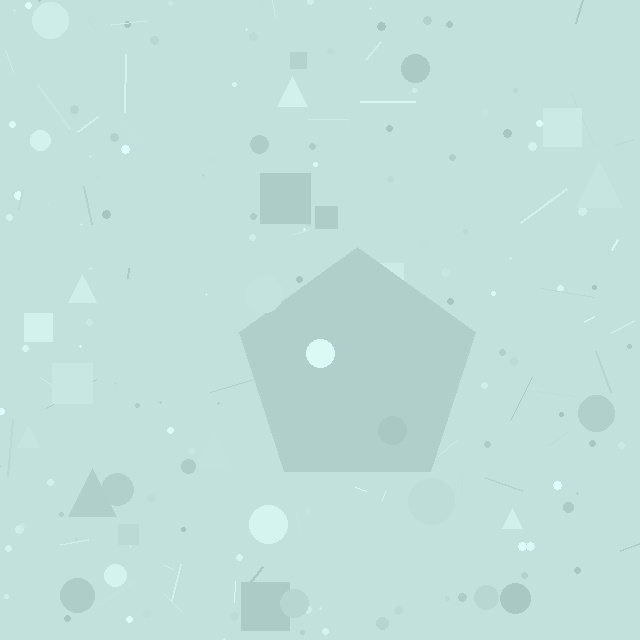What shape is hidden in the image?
A pentagon is hidden in the image.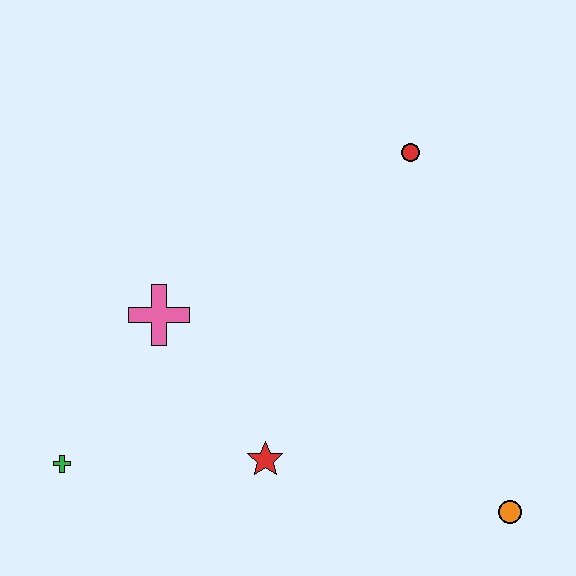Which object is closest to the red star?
The pink cross is closest to the red star.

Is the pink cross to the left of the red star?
Yes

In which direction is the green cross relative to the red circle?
The green cross is to the left of the red circle.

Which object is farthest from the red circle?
The green cross is farthest from the red circle.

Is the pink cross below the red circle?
Yes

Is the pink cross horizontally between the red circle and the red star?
No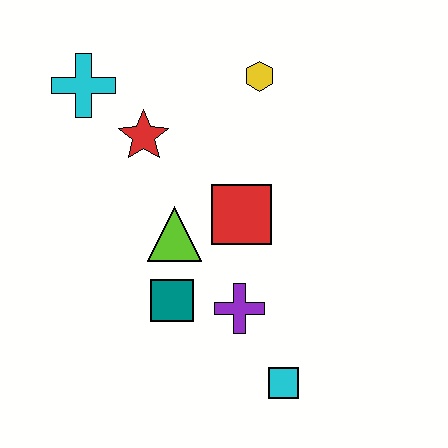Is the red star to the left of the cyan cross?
No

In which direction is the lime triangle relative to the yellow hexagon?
The lime triangle is below the yellow hexagon.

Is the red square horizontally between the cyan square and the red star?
Yes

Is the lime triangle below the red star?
Yes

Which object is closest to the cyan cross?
The red star is closest to the cyan cross.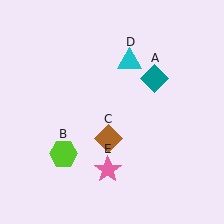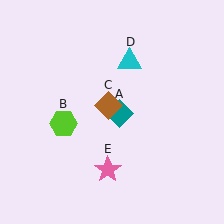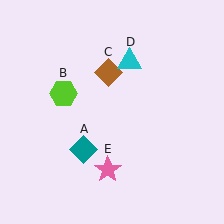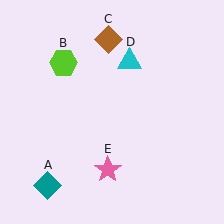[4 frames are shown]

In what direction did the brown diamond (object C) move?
The brown diamond (object C) moved up.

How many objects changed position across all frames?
3 objects changed position: teal diamond (object A), lime hexagon (object B), brown diamond (object C).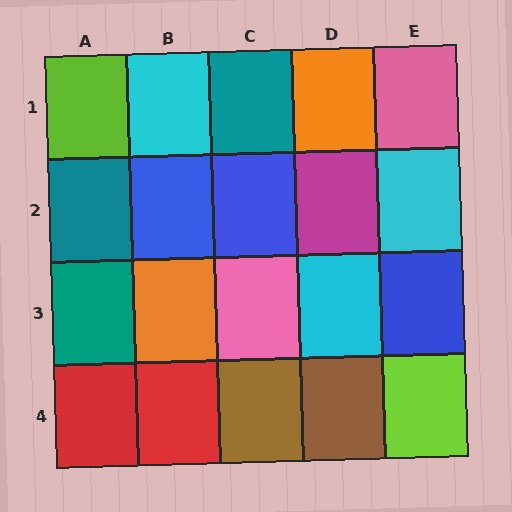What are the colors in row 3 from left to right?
Teal, orange, pink, cyan, blue.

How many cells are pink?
2 cells are pink.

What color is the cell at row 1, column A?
Lime.